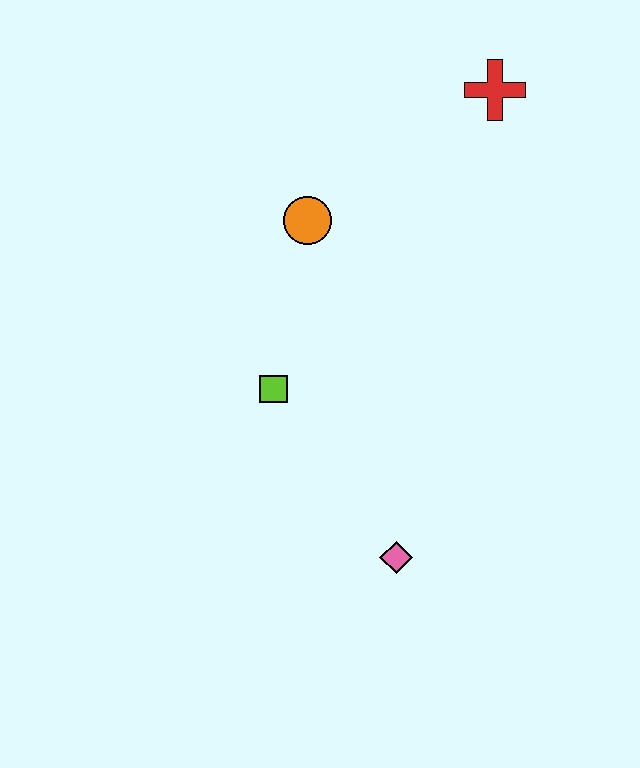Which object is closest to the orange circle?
The lime square is closest to the orange circle.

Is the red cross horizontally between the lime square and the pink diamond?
No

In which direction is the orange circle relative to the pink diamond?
The orange circle is above the pink diamond.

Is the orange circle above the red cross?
No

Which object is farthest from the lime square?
The red cross is farthest from the lime square.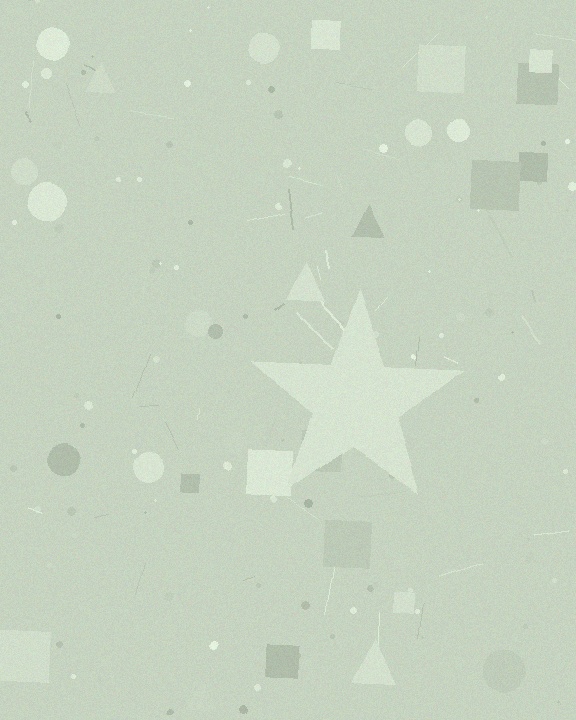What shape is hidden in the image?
A star is hidden in the image.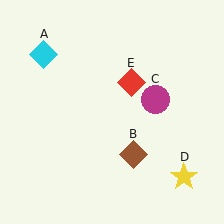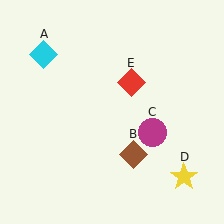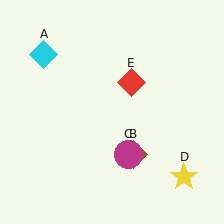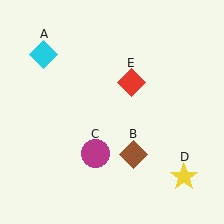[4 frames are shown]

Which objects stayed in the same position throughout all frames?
Cyan diamond (object A) and brown diamond (object B) and yellow star (object D) and red diamond (object E) remained stationary.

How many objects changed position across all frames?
1 object changed position: magenta circle (object C).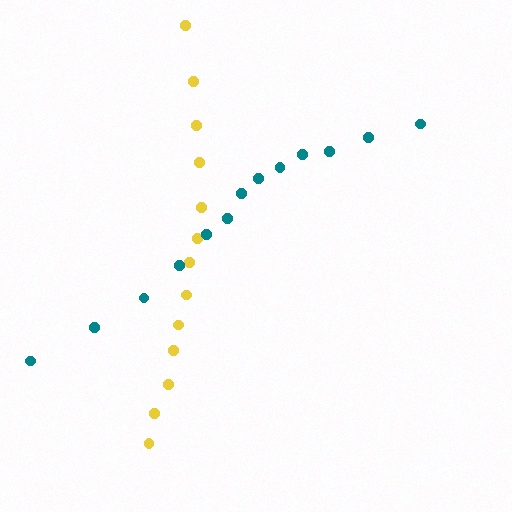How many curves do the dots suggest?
There are 2 distinct paths.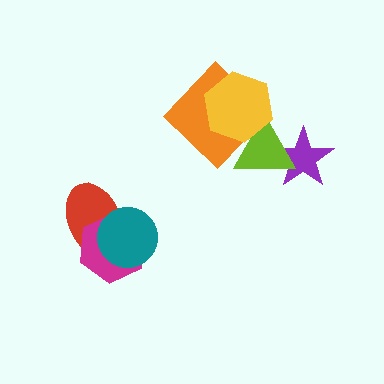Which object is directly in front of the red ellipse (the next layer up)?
The magenta hexagon is directly in front of the red ellipse.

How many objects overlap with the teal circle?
2 objects overlap with the teal circle.